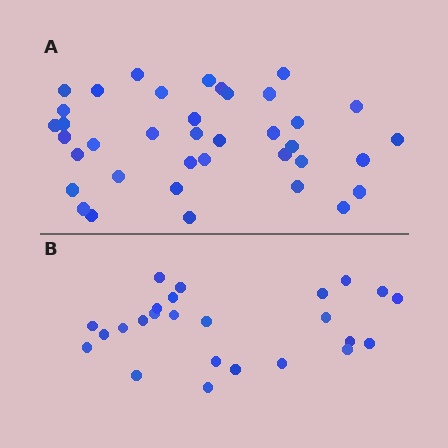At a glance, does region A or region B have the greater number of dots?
Region A (the top region) has more dots.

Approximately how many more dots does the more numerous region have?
Region A has approximately 15 more dots than region B.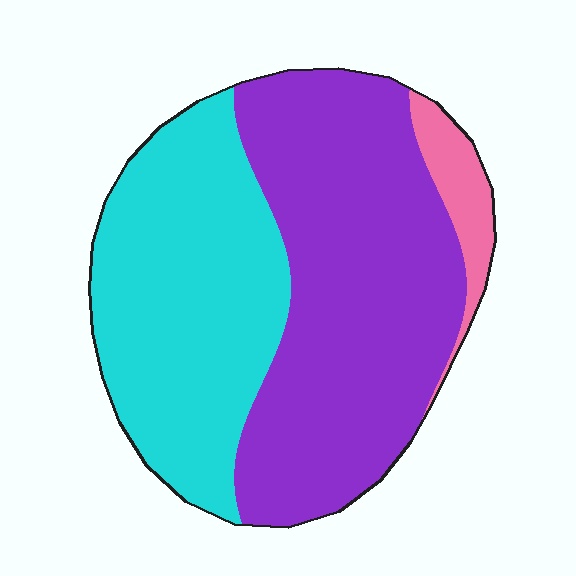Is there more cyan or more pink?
Cyan.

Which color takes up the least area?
Pink, at roughly 5%.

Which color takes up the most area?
Purple, at roughly 55%.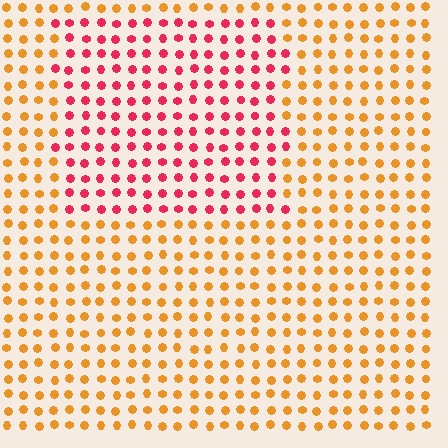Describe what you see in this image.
The image is filled with small orange elements in a uniform arrangement. A rectangle-shaped region is visible where the elements are tinted to a slightly different hue, forming a subtle color boundary.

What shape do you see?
I see a rectangle.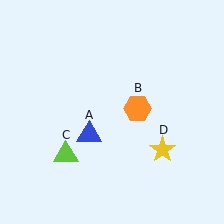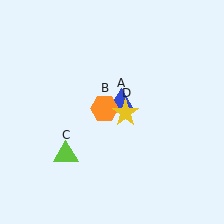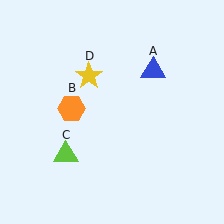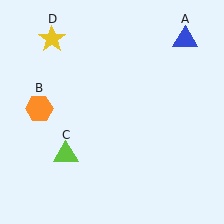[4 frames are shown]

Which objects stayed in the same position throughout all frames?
Lime triangle (object C) remained stationary.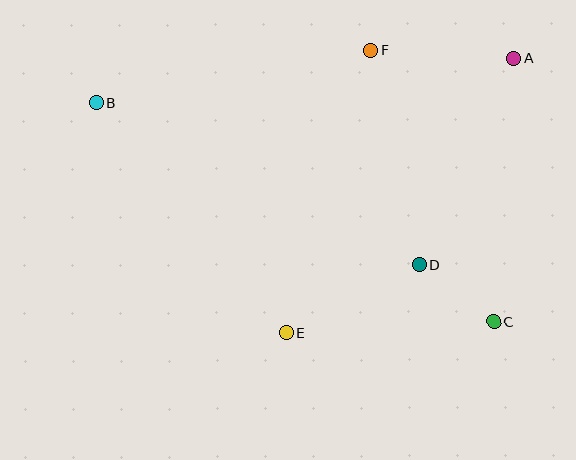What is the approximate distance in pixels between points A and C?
The distance between A and C is approximately 264 pixels.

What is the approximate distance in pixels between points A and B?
The distance between A and B is approximately 420 pixels.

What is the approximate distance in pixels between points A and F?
The distance between A and F is approximately 143 pixels.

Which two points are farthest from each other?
Points B and C are farthest from each other.